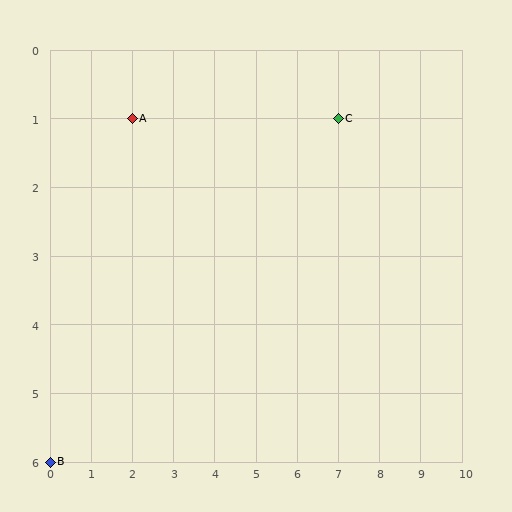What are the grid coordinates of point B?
Point B is at grid coordinates (0, 6).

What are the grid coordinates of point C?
Point C is at grid coordinates (7, 1).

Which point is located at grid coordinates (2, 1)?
Point A is at (2, 1).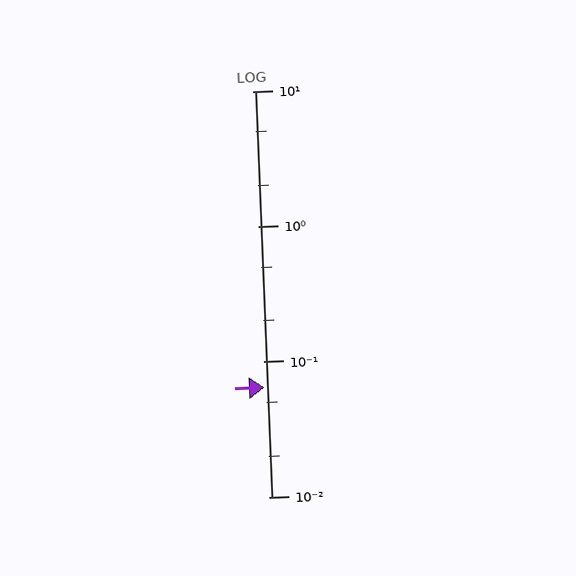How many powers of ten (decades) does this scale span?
The scale spans 3 decades, from 0.01 to 10.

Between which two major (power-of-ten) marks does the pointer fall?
The pointer is between 0.01 and 0.1.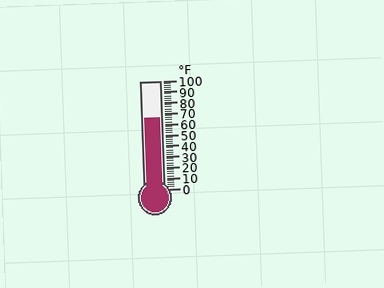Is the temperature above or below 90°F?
The temperature is below 90°F.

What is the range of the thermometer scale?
The thermometer scale ranges from 0°F to 100°F.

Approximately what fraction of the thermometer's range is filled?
The thermometer is filled to approximately 65% of its range.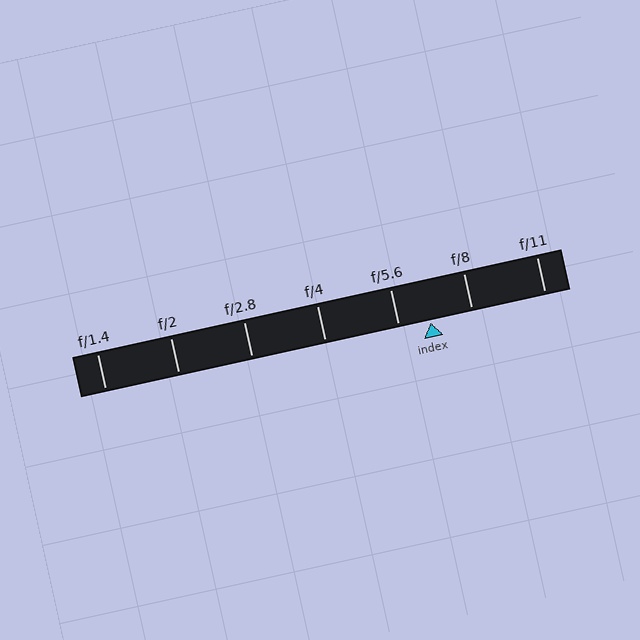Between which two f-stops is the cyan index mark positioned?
The index mark is between f/5.6 and f/8.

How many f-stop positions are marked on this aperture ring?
There are 7 f-stop positions marked.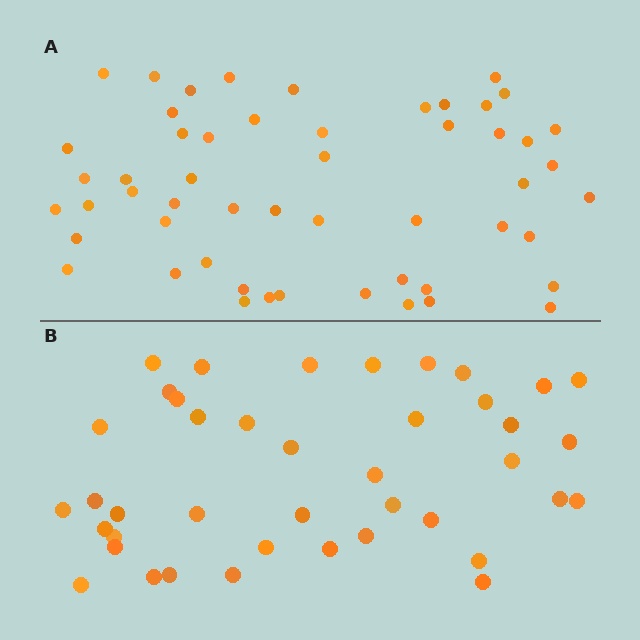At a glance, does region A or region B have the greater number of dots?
Region A (the top region) has more dots.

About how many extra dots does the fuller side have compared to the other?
Region A has roughly 12 or so more dots than region B.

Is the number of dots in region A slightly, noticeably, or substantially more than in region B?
Region A has noticeably more, but not dramatically so. The ratio is roughly 1.3 to 1.